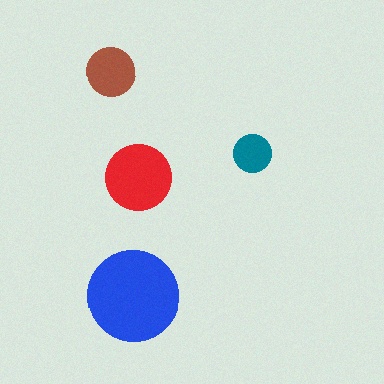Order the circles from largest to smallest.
the blue one, the red one, the brown one, the teal one.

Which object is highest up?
The brown circle is topmost.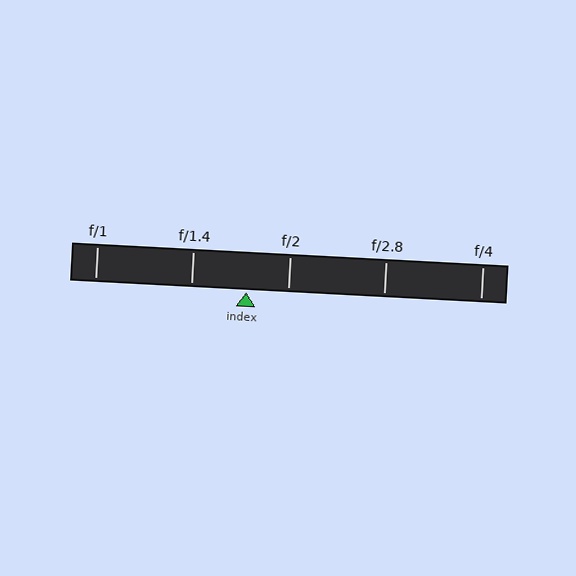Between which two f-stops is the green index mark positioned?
The index mark is between f/1.4 and f/2.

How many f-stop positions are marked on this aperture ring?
There are 5 f-stop positions marked.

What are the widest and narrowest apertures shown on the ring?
The widest aperture shown is f/1 and the narrowest is f/4.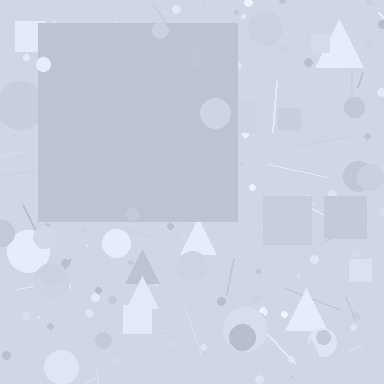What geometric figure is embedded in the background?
A square is embedded in the background.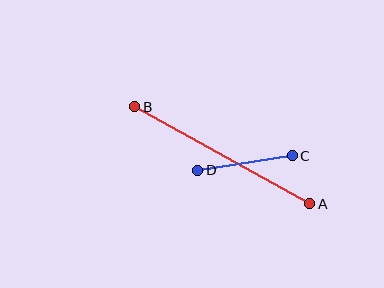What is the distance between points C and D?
The distance is approximately 96 pixels.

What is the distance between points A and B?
The distance is approximately 200 pixels.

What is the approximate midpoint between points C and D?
The midpoint is at approximately (245, 163) pixels.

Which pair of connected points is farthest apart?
Points A and B are farthest apart.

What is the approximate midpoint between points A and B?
The midpoint is at approximately (222, 155) pixels.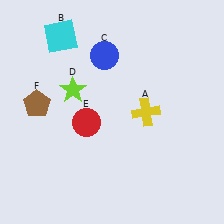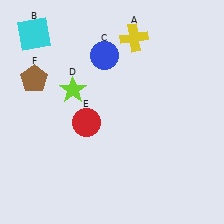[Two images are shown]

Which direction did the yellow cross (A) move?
The yellow cross (A) moved up.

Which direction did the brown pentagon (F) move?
The brown pentagon (F) moved up.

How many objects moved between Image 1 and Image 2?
3 objects moved between the two images.